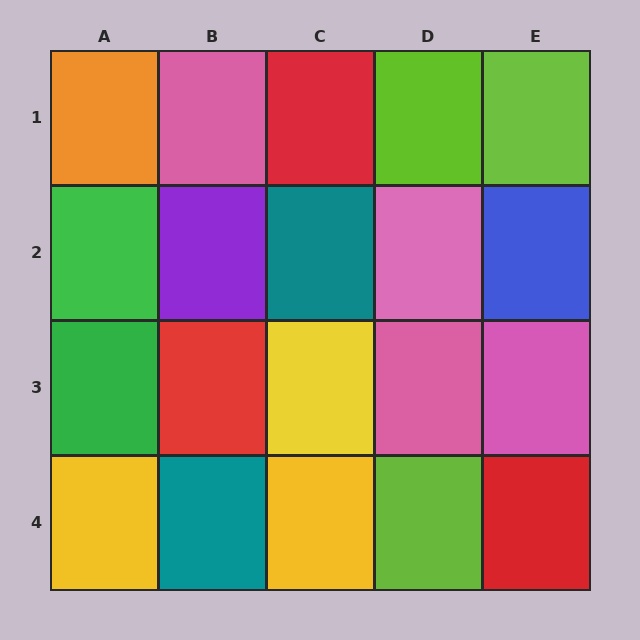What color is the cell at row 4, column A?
Yellow.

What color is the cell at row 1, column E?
Lime.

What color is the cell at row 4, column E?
Red.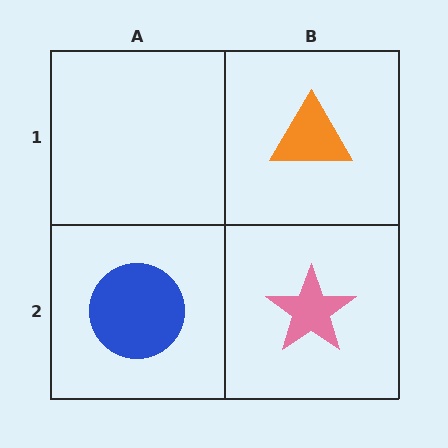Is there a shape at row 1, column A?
No, that cell is empty.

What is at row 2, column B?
A pink star.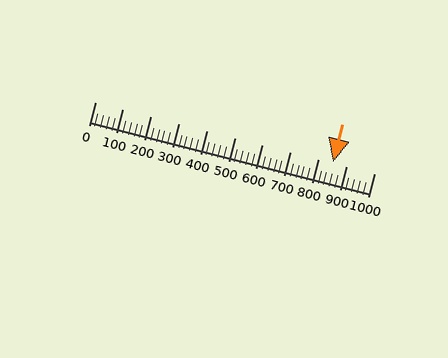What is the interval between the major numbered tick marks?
The major tick marks are spaced 100 units apart.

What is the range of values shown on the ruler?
The ruler shows values from 0 to 1000.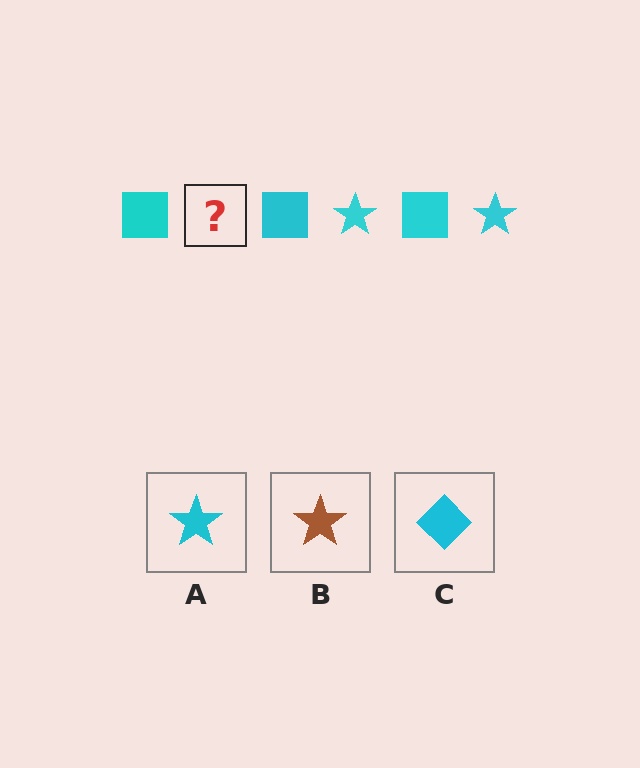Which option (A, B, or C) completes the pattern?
A.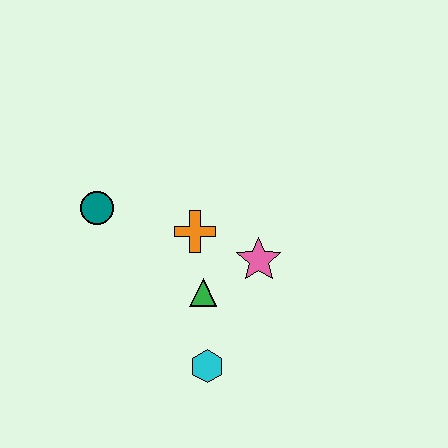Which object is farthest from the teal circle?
The cyan hexagon is farthest from the teal circle.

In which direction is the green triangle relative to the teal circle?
The green triangle is to the right of the teal circle.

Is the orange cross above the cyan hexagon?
Yes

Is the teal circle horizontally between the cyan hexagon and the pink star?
No